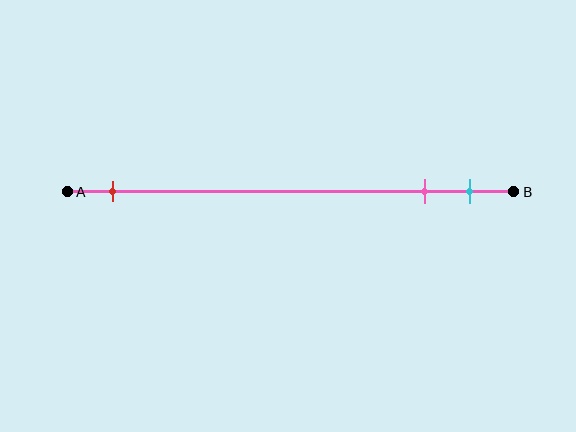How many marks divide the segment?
There are 3 marks dividing the segment.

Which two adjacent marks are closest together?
The pink and cyan marks are the closest adjacent pair.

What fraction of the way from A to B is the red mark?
The red mark is approximately 10% (0.1) of the way from A to B.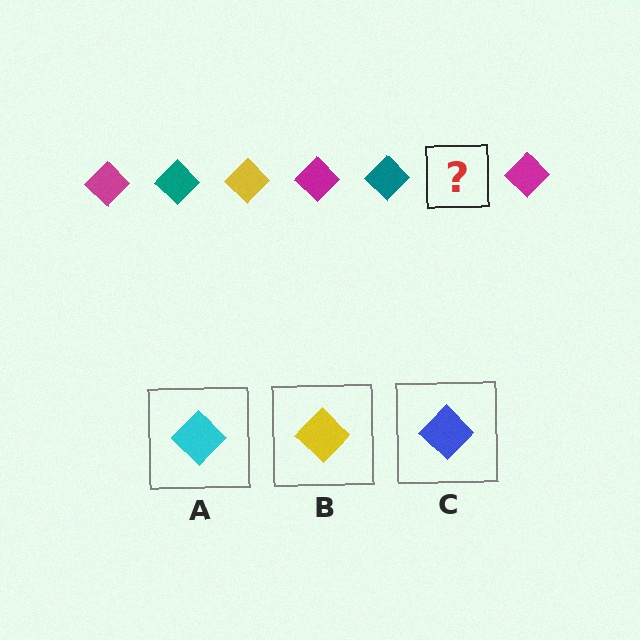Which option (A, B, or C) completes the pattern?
B.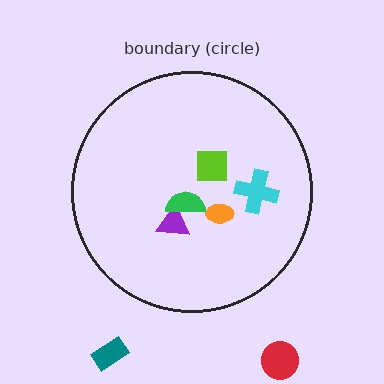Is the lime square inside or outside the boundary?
Inside.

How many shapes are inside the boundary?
5 inside, 2 outside.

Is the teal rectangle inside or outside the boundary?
Outside.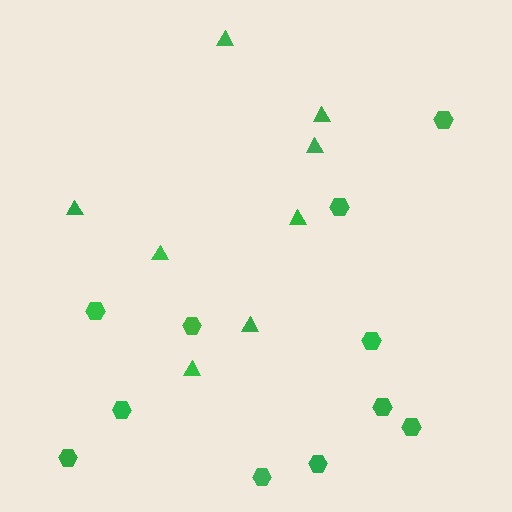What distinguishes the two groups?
There are 2 groups: one group of hexagons (11) and one group of triangles (8).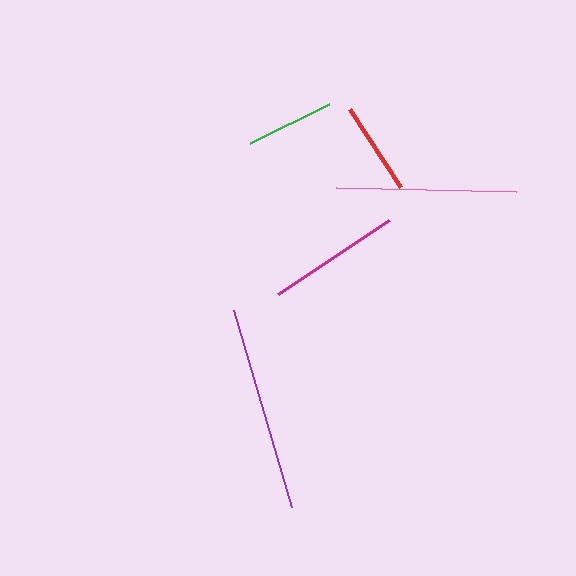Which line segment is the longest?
The purple line is the longest at approximately 206 pixels.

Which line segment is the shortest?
The green line is the shortest at approximately 88 pixels.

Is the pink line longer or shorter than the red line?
The pink line is longer than the red line.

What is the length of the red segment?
The red segment is approximately 93 pixels long.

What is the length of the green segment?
The green segment is approximately 88 pixels long.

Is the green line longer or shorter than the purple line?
The purple line is longer than the green line.